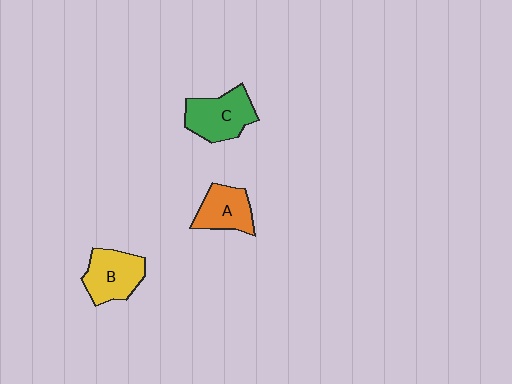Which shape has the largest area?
Shape C (green).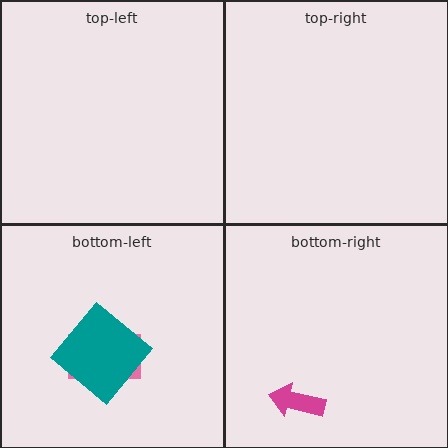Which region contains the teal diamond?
The bottom-left region.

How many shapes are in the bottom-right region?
1.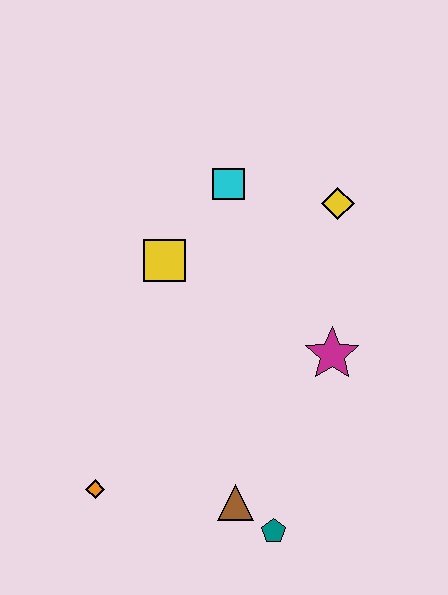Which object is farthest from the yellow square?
The teal pentagon is farthest from the yellow square.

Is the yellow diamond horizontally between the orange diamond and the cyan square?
No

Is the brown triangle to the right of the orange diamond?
Yes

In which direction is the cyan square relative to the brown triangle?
The cyan square is above the brown triangle.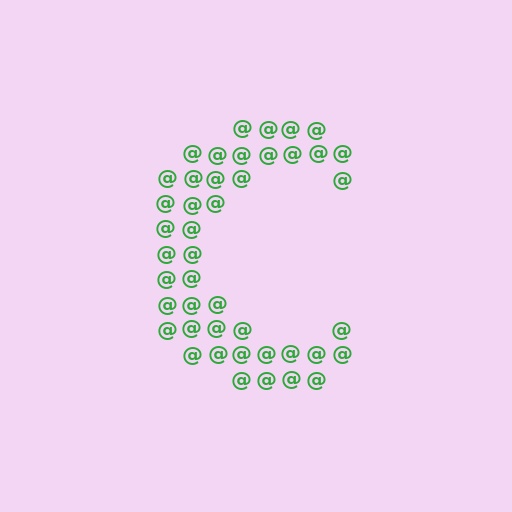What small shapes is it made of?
It is made of small at signs.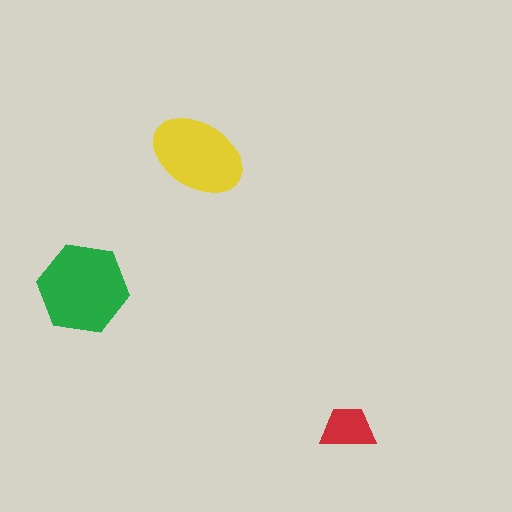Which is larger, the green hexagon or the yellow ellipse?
The green hexagon.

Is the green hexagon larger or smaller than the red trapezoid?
Larger.